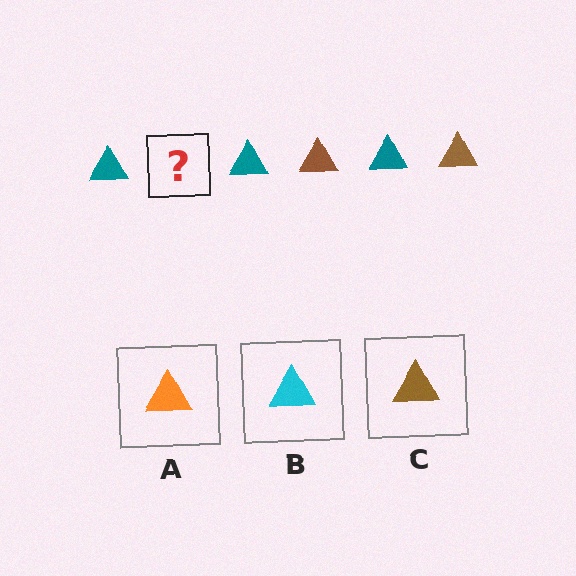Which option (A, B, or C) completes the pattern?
C.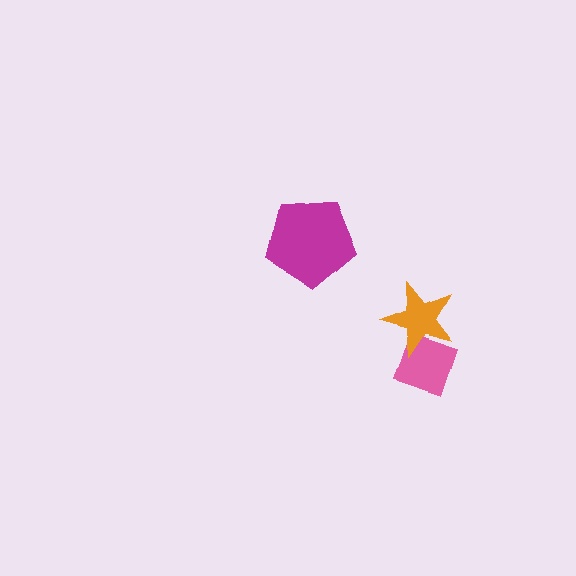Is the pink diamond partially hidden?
Yes, it is partially covered by another shape.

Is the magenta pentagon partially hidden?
No, no other shape covers it.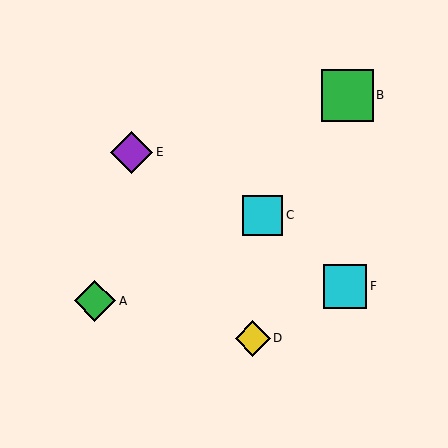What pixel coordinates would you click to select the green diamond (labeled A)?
Click at (95, 301) to select the green diamond A.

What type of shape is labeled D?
Shape D is a yellow diamond.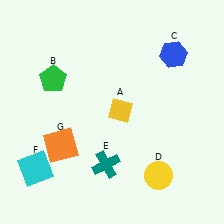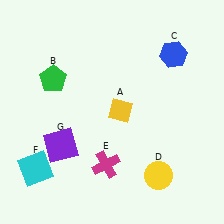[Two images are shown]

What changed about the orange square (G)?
In Image 1, G is orange. In Image 2, it changed to purple.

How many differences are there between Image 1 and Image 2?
There are 2 differences between the two images.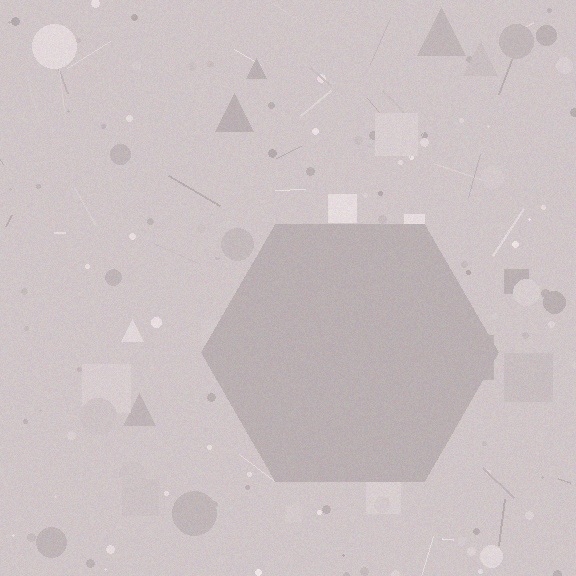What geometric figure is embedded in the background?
A hexagon is embedded in the background.